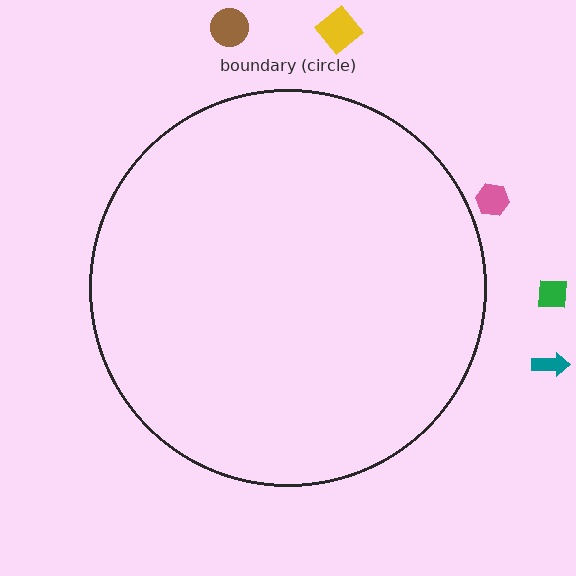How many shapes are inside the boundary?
0 inside, 5 outside.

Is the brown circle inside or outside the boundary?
Outside.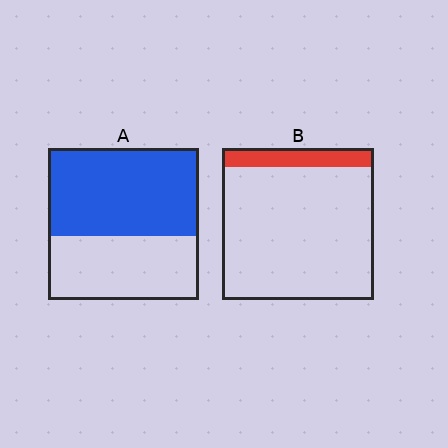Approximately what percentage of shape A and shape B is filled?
A is approximately 60% and B is approximately 10%.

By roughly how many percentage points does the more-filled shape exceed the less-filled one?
By roughly 45 percentage points (A over B).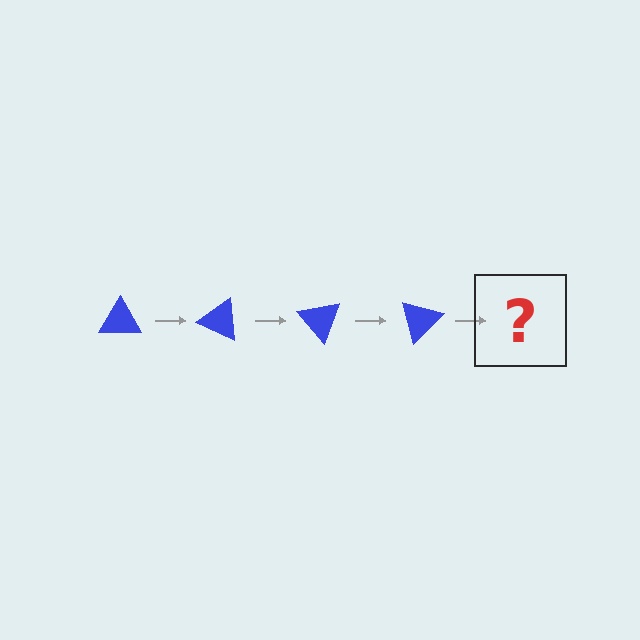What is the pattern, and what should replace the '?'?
The pattern is that the triangle rotates 25 degrees each step. The '?' should be a blue triangle rotated 100 degrees.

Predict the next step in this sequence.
The next step is a blue triangle rotated 100 degrees.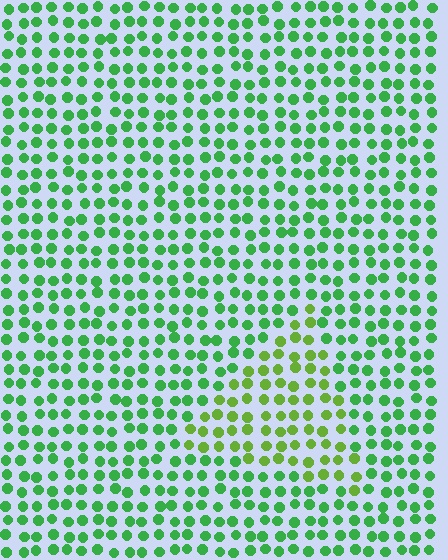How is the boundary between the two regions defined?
The boundary is defined purely by a slight shift in hue (about 33 degrees). Spacing, size, and orientation are identical on both sides.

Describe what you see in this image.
The image is filled with small green elements in a uniform arrangement. A triangle-shaped region is visible where the elements are tinted to a slightly different hue, forming a subtle color boundary.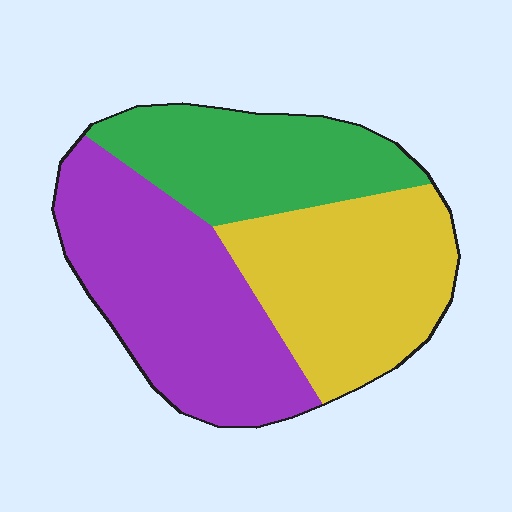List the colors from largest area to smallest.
From largest to smallest: purple, yellow, green.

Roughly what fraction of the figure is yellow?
Yellow covers 34% of the figure.